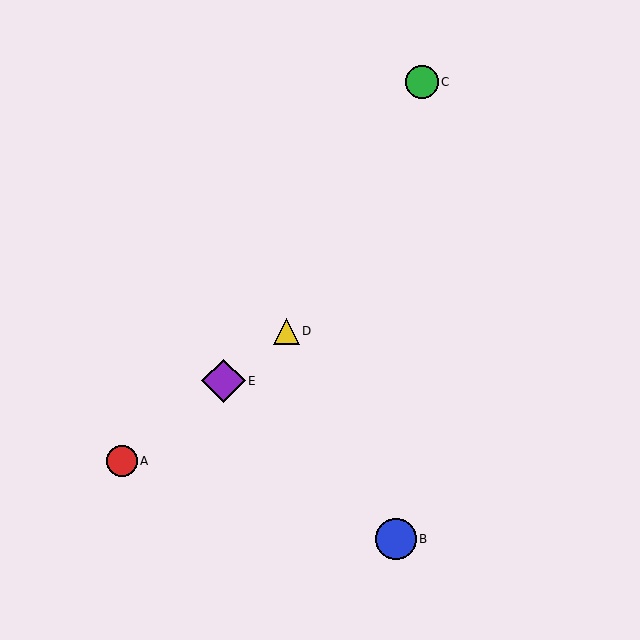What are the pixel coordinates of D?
Object D is at (286, 331).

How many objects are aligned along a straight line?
3 objects (A, D, E) are aligned along a straight line.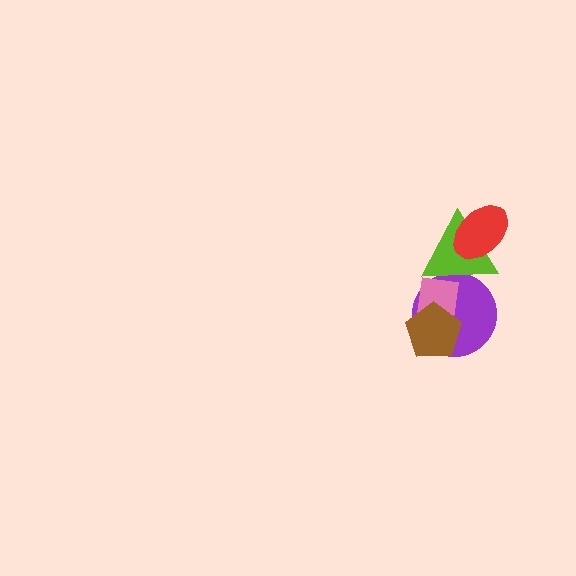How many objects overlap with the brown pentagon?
2 objects overlap with the brown pentagon.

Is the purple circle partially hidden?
Yes, it is partially covered by another shape.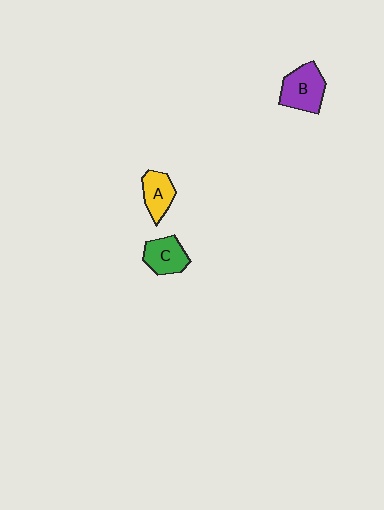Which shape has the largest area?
Shape B (purple).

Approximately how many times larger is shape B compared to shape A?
Approximately 1.4 times.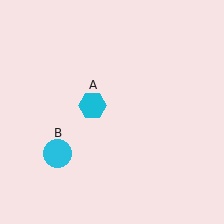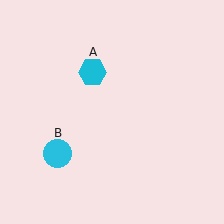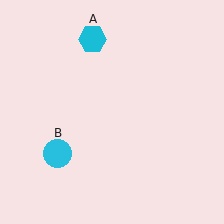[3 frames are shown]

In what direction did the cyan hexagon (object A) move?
The cyan hexagon (object A) moved up.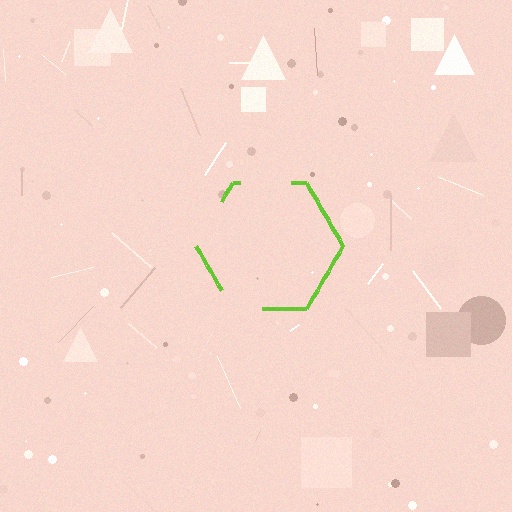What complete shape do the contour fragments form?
The contour fragments form a hexagon.